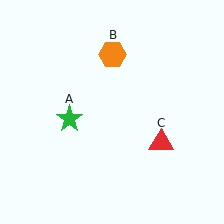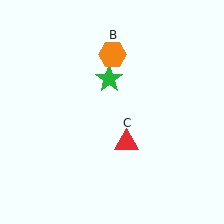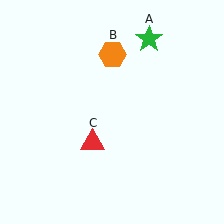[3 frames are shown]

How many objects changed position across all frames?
2 objects changed position: green star (object A), red triangle (object C).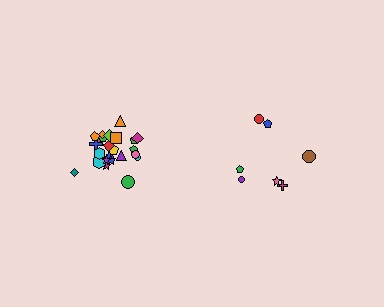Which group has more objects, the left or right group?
The left group.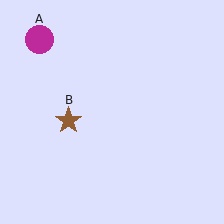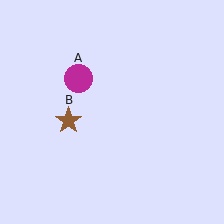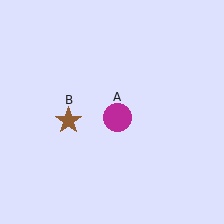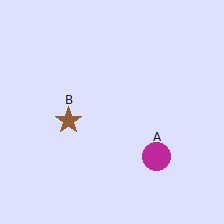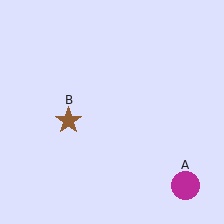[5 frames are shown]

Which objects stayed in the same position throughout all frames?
Brown star (object B) remained stationary.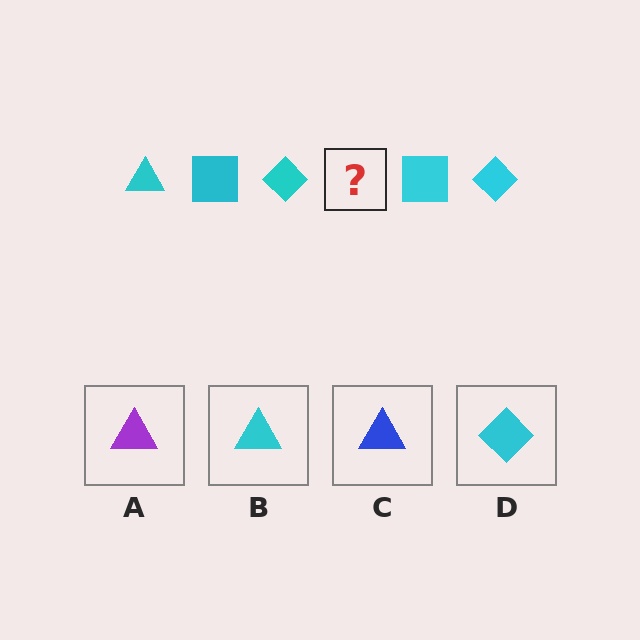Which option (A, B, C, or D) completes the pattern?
B.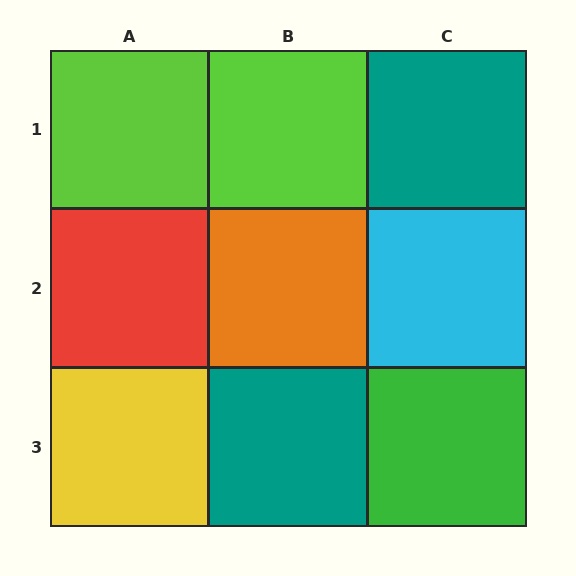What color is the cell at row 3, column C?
Green.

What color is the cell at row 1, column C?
Teal.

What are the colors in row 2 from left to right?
Red, orange, cyan.